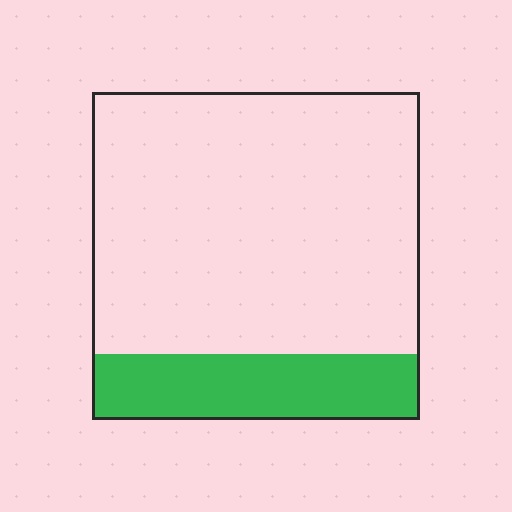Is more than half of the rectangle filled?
No.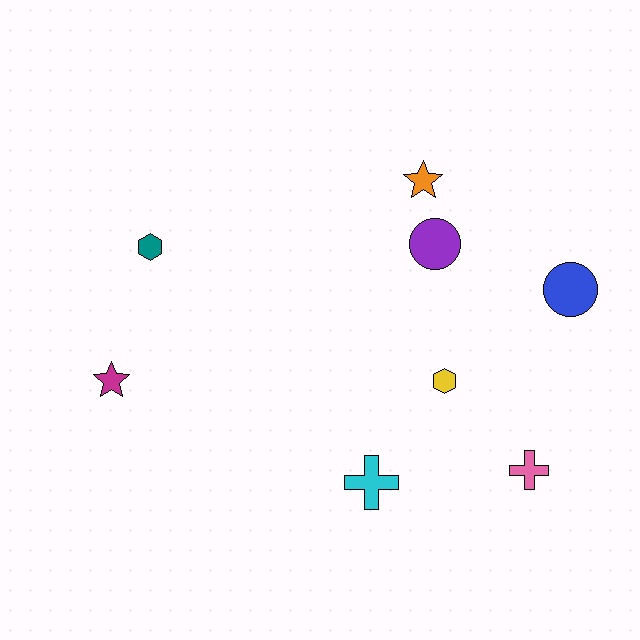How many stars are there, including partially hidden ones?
There are 2 stars.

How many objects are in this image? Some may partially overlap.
There are 8 objects.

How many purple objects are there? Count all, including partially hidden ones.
There is 1 purple object.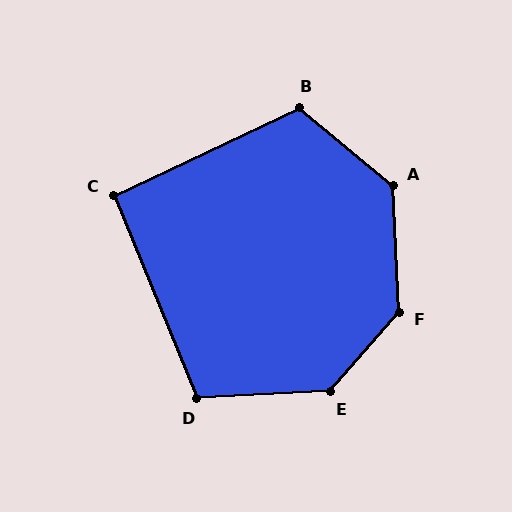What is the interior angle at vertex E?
Approximately 134 degrees (obtuse).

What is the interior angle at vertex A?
Approximately 133 degrees (obtuse).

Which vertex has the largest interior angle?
F, at approximately 136 degrees.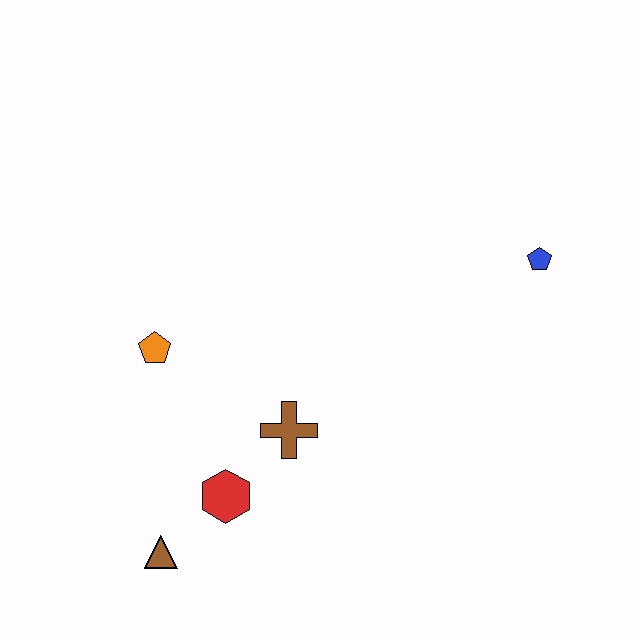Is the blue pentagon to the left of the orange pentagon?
No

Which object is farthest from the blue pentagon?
The brown triangle is farthest from the blue pentagon.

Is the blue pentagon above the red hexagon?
Yes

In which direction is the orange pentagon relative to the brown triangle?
The orange pentagon is above the brown triangle.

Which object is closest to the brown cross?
The red hexagon is closest to the brown cross.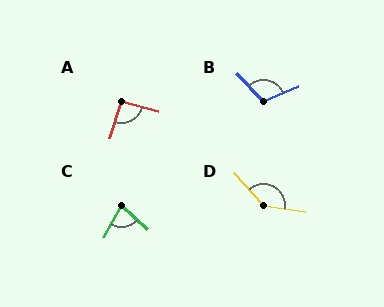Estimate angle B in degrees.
Approximately 111 degrees.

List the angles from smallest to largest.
C (75°), A (93°), B (111°), D (140°).